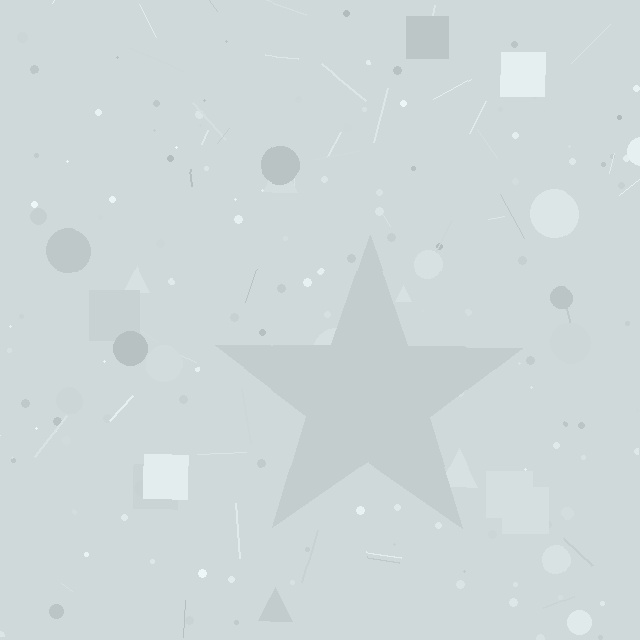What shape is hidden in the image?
A star is hidden in the image.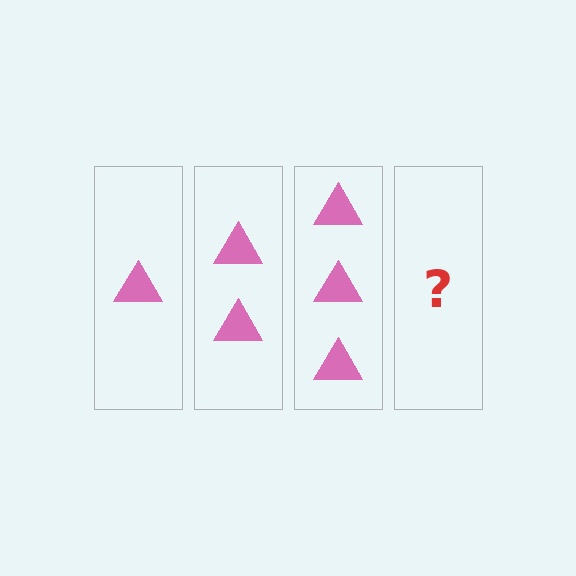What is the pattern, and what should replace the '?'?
The pattern is that each step adds one more triangle. The '?' should be 4 triangles.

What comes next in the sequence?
The next element should be 4 triangles.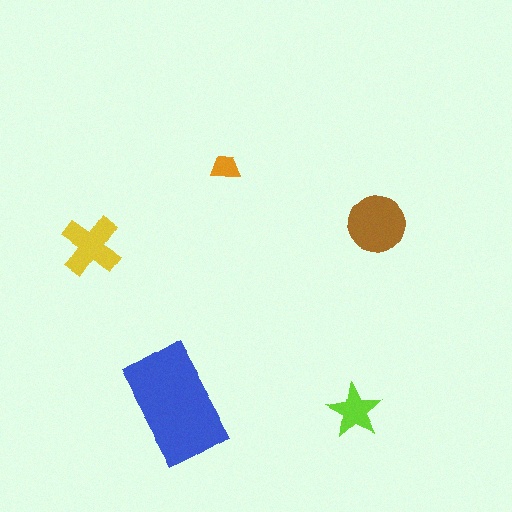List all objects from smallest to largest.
The orange trapezoid, the lime star, the yellow cross, the brown circle, the blue rectangle.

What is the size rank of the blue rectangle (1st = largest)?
1st.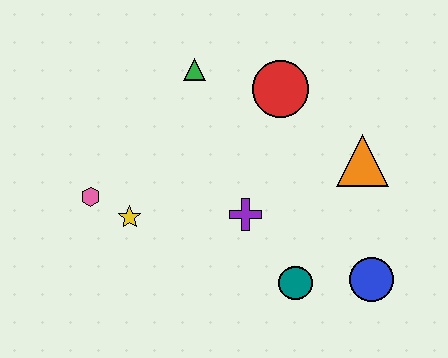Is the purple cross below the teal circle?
No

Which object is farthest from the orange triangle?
The pink hexagon is farthest from the orange triangle.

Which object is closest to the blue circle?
The teal circle is closest to the blue circle.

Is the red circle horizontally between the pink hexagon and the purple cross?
No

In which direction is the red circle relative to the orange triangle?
The red circle is to the left of the orange triangle.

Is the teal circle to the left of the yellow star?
No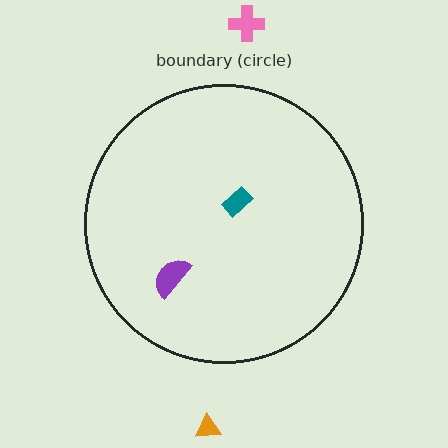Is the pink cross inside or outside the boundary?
Outside.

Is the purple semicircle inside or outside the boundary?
Inside.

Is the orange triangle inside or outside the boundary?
Outside.